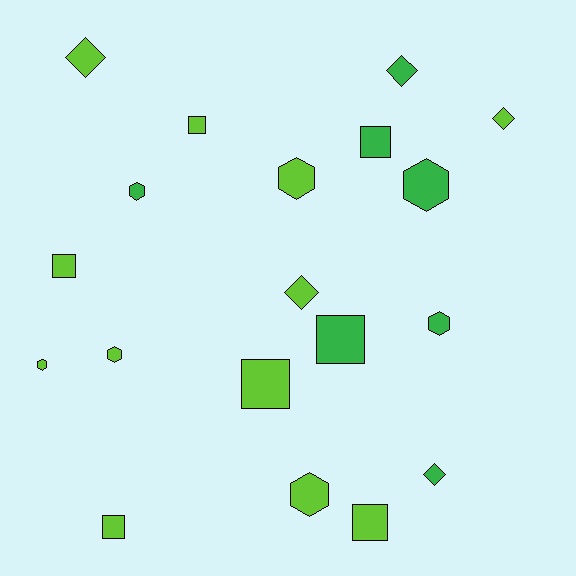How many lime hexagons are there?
There are 4 lime hexagons.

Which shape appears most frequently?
Hexagon, with 7 objects.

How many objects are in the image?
There are 19 objects.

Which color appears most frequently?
Lime, with 12 objects.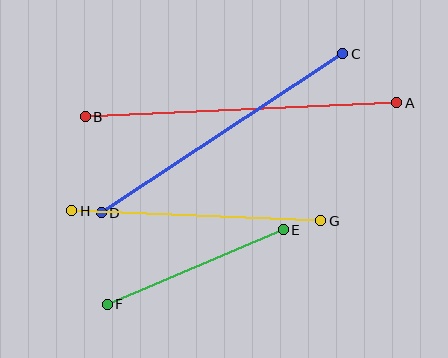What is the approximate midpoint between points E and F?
The midpoint is at approximately (195, 267) pixels.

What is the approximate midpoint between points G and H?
The midpoint is at approximately (196, 216) pixels.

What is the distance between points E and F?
The distance is approximately 191 pixels.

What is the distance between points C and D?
The distance is approximately 289 pixels.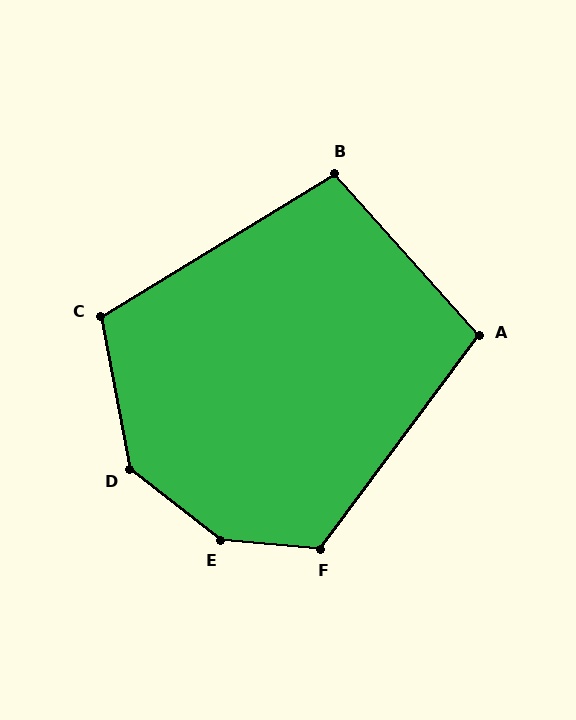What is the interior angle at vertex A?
Approximately 102 degrees (obtuse).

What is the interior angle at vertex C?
Approximately 111 degrees (obtuse).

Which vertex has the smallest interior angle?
B, at approximately 100 degrees.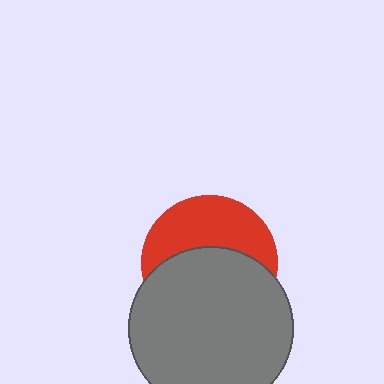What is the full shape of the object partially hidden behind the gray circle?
The partially hidden object is a red circle.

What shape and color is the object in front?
The object in front is a gray circle.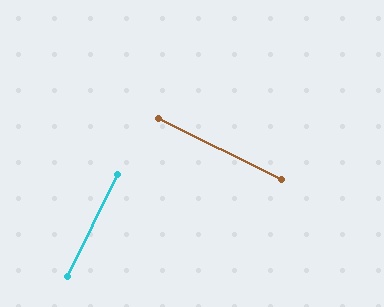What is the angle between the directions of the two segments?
Approximately 90 degrees.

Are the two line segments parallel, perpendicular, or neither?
Perpendicular — they meet at approximately 90°.